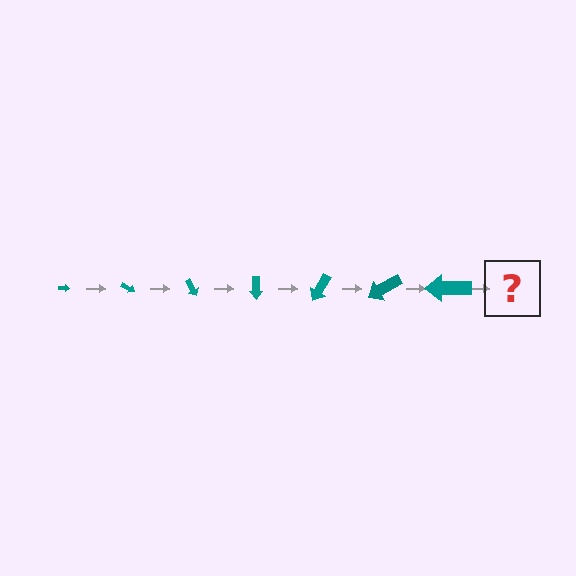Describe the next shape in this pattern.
It should be an arrow, larger than the previous one and rotated 210 degrees from the start.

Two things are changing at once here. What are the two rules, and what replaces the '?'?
The two rules are that the arrow grows larger each step and it rotates 30 degrees each step. The '?' should be an arrow, larger than the previous one and rotated 210 degrees from the start.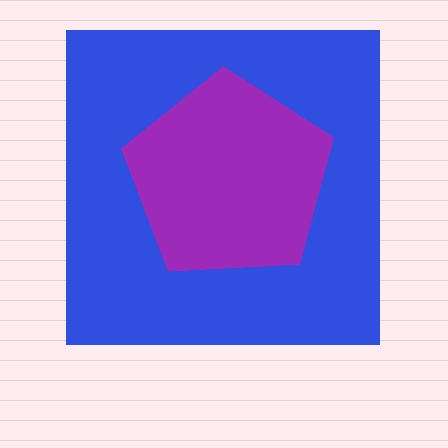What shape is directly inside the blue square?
The purple pentagon.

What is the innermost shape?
The purple pentagon.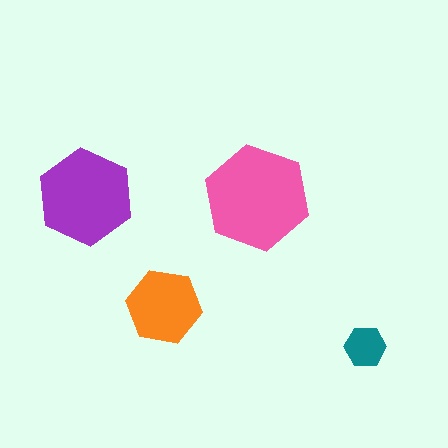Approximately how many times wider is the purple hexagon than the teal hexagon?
About 2.5 times wider.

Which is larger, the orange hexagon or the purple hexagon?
The purple one.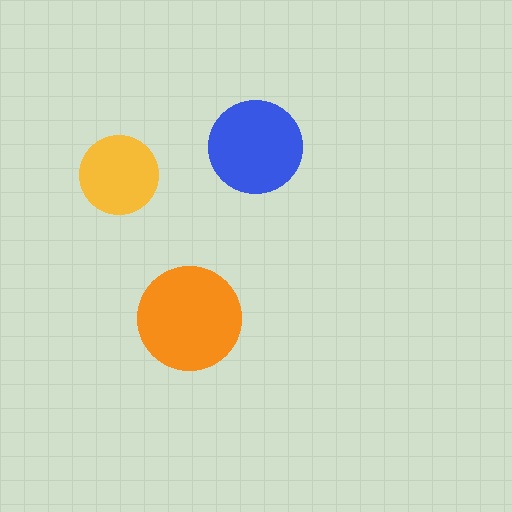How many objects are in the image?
There are 3 objects in the image.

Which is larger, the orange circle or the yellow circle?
The orange one.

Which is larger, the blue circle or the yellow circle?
The blue one.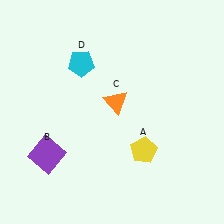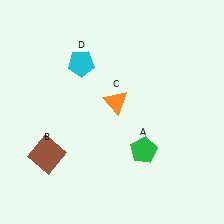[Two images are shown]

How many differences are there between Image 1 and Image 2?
There are 2 differences between the two images.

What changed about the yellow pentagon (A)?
In Image 1, A is yellow. In Image 2, it changed to green.